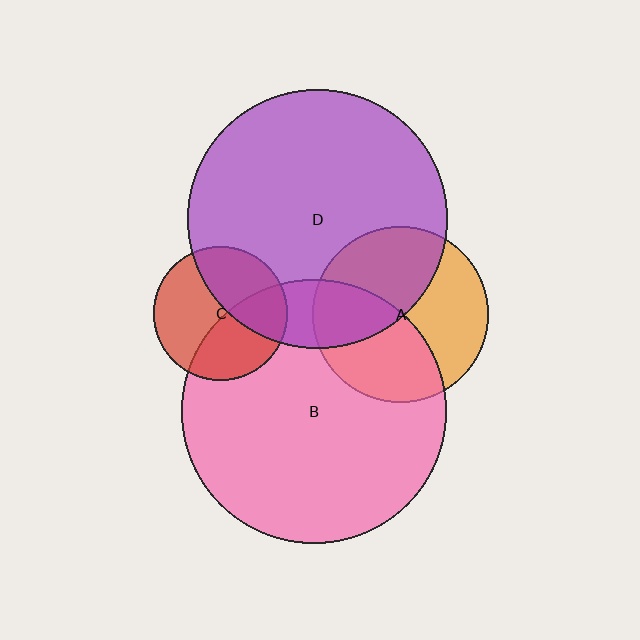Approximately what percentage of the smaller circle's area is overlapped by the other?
Approximately 40%.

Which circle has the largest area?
Circle B (pink).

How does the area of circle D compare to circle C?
Approximately 3.7 times.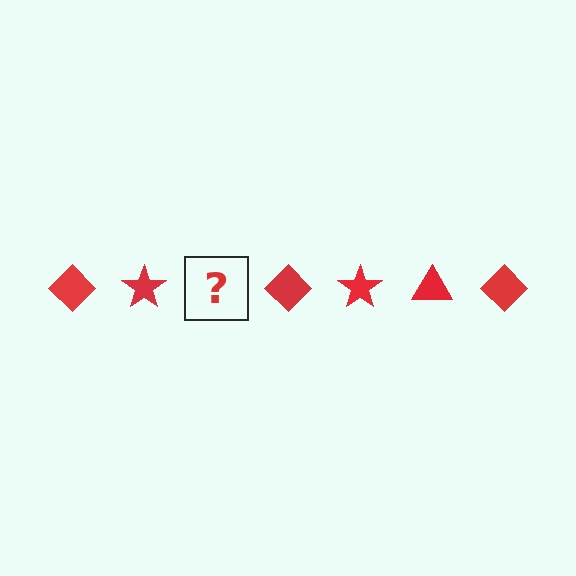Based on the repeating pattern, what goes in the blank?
The blank should be a red triangle.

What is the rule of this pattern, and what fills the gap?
The rule is that the pattern cycles through diamond, star, triangle shapes in red. The gap should be filled with a red triangle.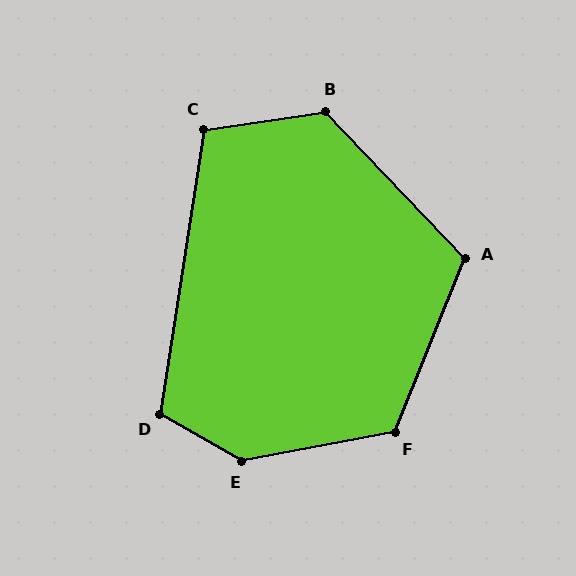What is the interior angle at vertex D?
Approximately 112 degrees (obtuse).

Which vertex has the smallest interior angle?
C, at approximately 107 degrees.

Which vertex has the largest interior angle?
E, at approximately 139 degrees.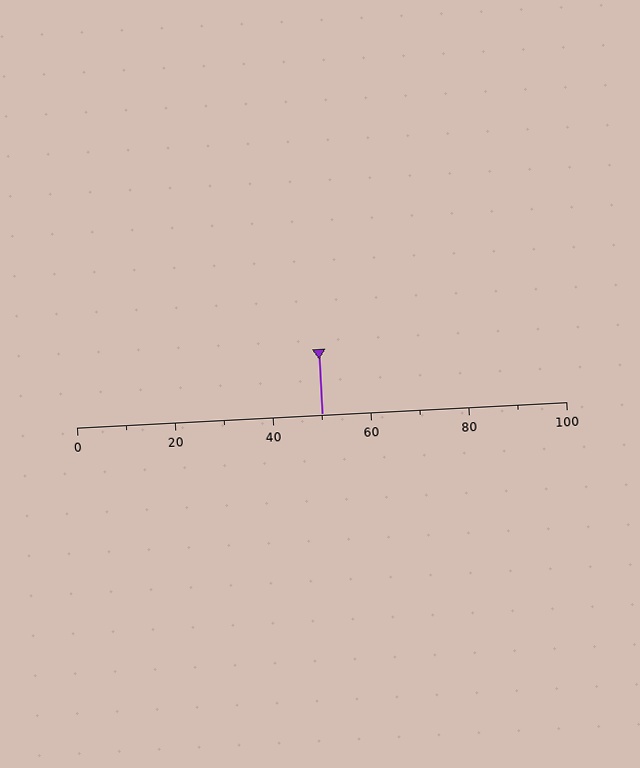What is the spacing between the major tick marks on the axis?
The major ticks are spaced 20 apart.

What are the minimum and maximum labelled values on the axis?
The axis runs from 0 to 100.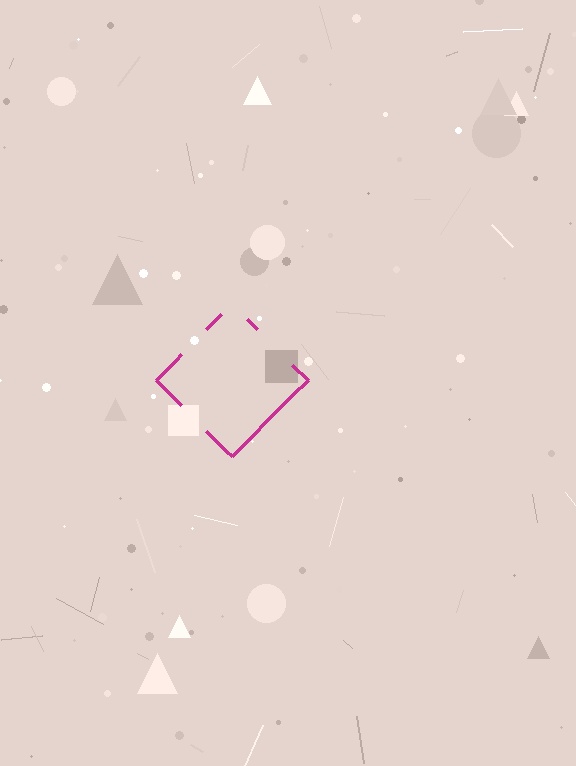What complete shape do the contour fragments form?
The contour fragments form a diamond.